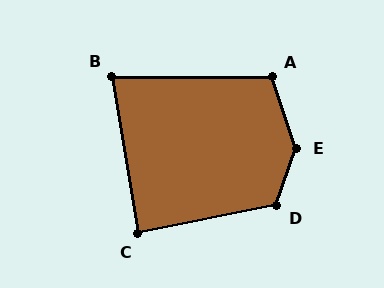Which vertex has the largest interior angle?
E, at approximately 142 degrees.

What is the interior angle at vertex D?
Approximately 121 degrees (obtuse).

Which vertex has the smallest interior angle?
B, at approximately 80 degrees.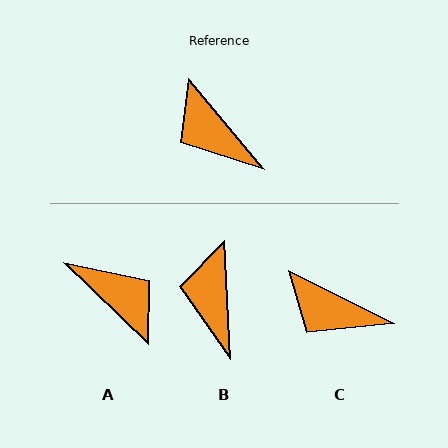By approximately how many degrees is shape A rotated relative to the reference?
Approximately 174 degrees clockwise.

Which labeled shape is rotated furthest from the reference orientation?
A, about 174 degrees away.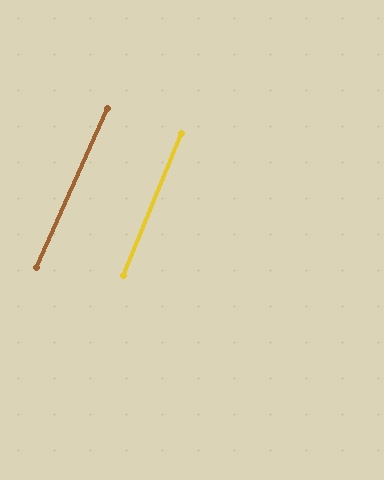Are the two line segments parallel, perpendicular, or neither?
Parallel — their directions differ by only 1.5°.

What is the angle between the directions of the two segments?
Approximately 1 degree.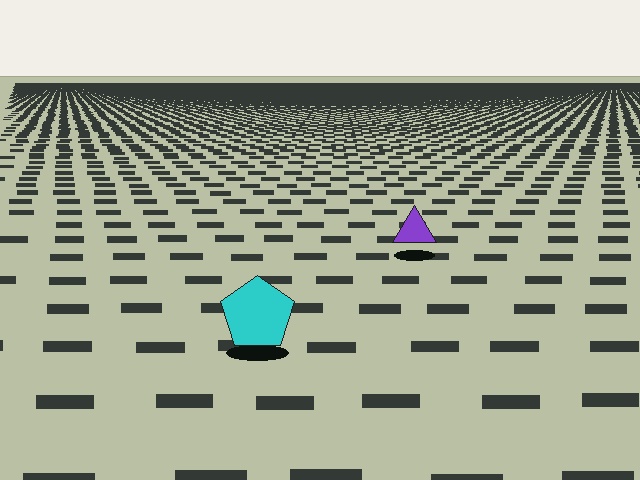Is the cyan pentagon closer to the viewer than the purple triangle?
Yes. The cyan pentagon is closer — you can tell from the texture gradient: the ground texture is coarser near it.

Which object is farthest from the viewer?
The purple triangle is farthest from the viewer. It appears smaller and the ground texture around it is denser.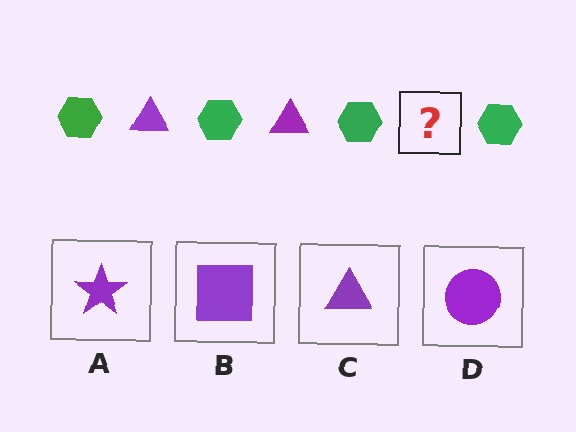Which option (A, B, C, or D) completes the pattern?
C.